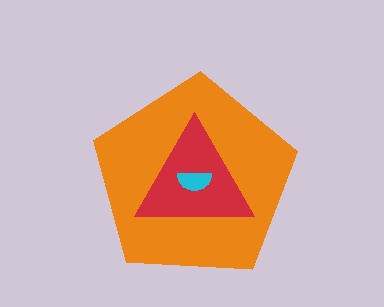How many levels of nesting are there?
3.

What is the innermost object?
The cyan semicircle.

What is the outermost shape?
The orange pentagon.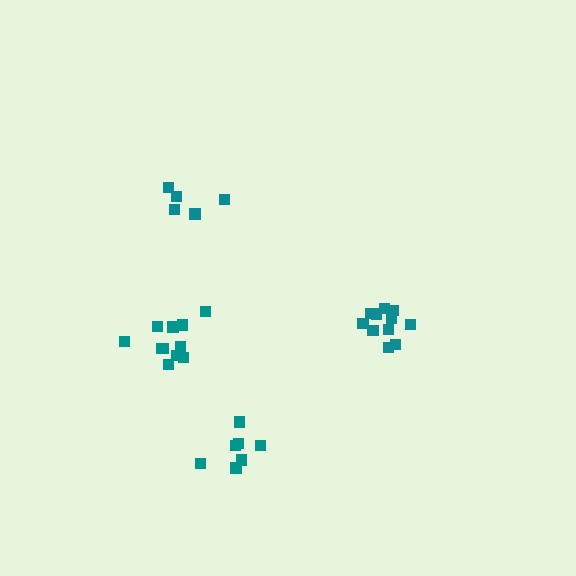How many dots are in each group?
Group 1: 11 dots, Group 2: 11 dots, Group 3: 5 dots, Group 4: 7 dots (34 total).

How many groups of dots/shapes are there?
There are 4 groups.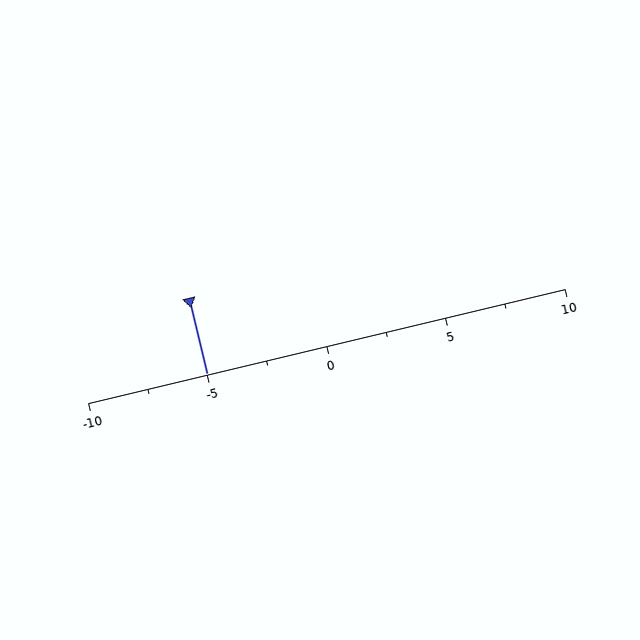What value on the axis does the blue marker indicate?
The marker indicates approximately -5.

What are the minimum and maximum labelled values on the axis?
The axis runs from -10 to 10.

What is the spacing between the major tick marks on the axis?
The major ticks are spaced 5 apart.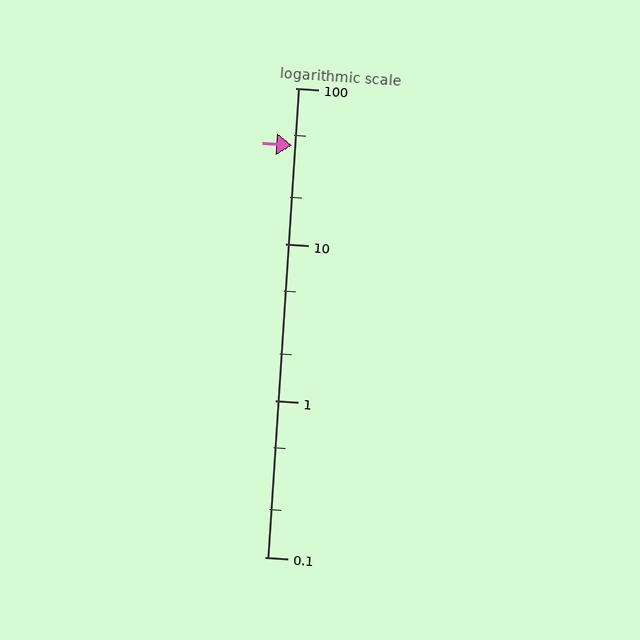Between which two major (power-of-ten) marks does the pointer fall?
The pointer is between 10 and 100.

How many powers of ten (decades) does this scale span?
The scale spans 3 decades, from 0.1 to 100.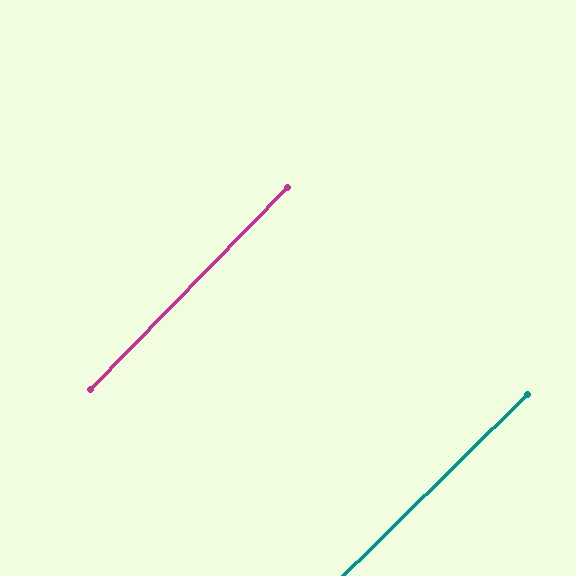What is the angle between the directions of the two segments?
Approximately 1 degree.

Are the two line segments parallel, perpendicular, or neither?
Parallel — their directions differ by only 1.0°.